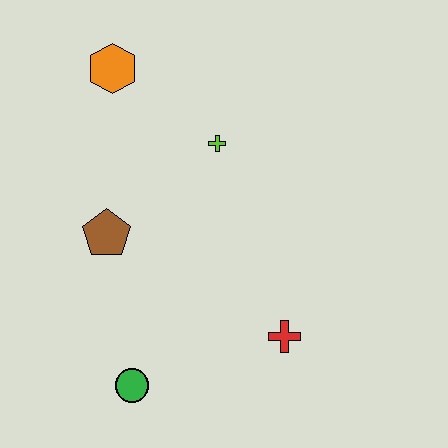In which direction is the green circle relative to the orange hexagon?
The green circle is below the orange hexagon.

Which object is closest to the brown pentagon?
The lime cross is closest to the brown pentagon.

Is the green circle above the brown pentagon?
No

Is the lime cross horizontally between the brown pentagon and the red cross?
Yes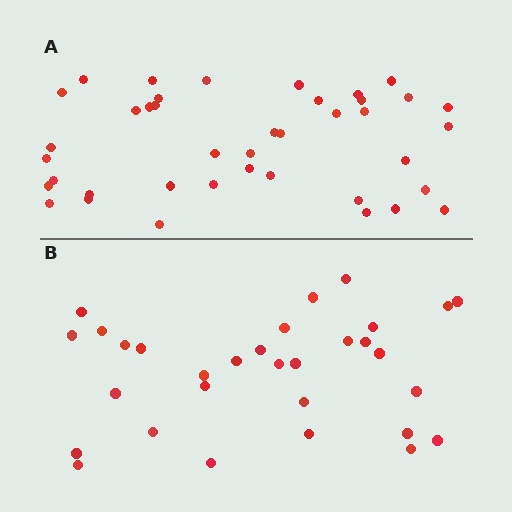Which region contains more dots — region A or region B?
Region A (the top region) has more dots.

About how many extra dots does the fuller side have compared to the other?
Region A has roughly 8 or so more dots than region B.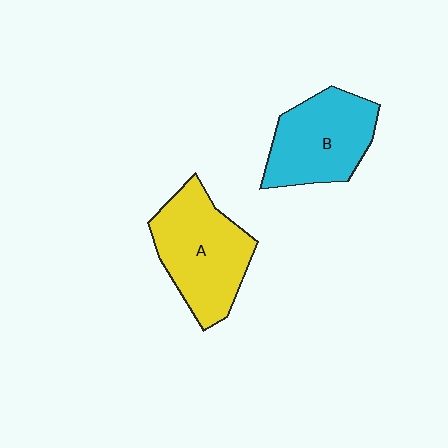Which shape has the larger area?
Shape A (yellow).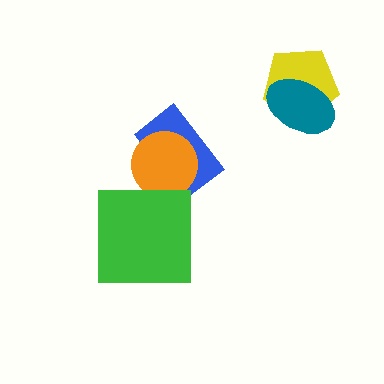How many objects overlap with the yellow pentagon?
1 object overlaps with the yellow pentagon.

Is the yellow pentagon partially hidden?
Yes, it is partially covered by another shape.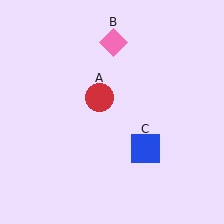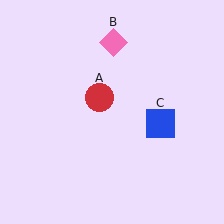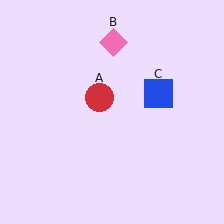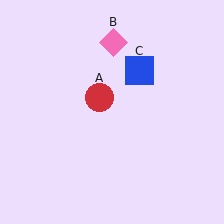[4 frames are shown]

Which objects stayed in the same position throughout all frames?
Red circle (object A) and pink diamond (object B) remained stationary.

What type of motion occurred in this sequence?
The blue square (object C) rotated counterclockwise around the center of the scene.